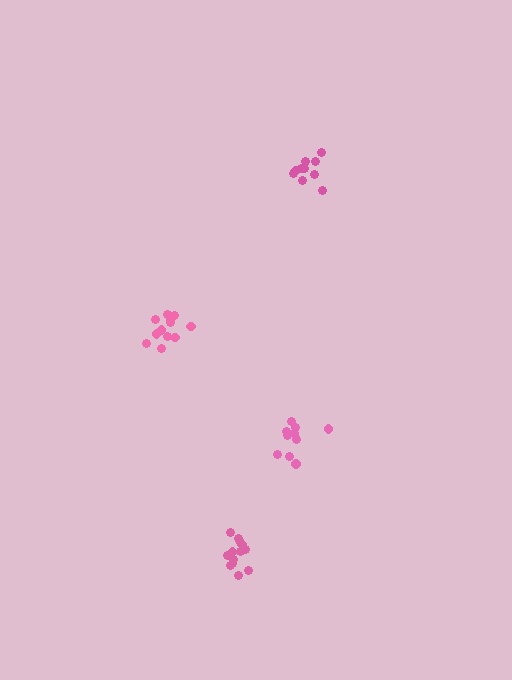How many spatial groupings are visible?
There are 4 spatial groupings.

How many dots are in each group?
Group 1: 11 dots, Group 2: 10 dots, Group 3: 12 dots, Group 4: 13 dots (46 total).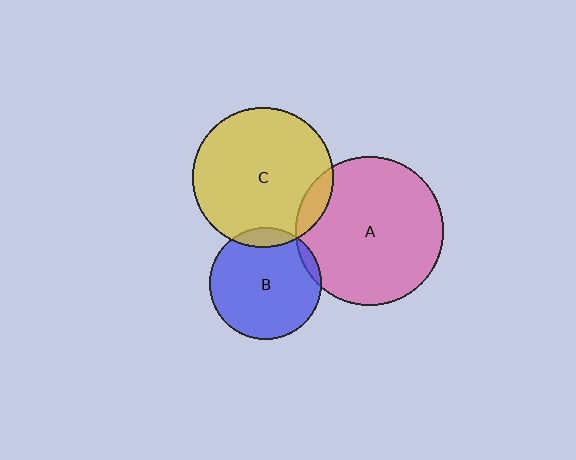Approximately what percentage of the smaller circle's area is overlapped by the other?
Approximately 5%.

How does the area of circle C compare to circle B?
Approximately 1.6 times.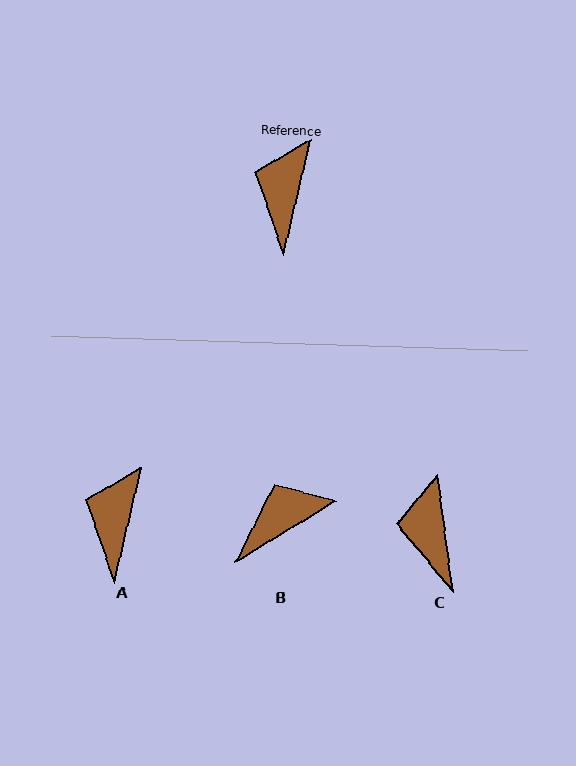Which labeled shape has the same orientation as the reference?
A.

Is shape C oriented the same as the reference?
No, it is off by about 21 degrees.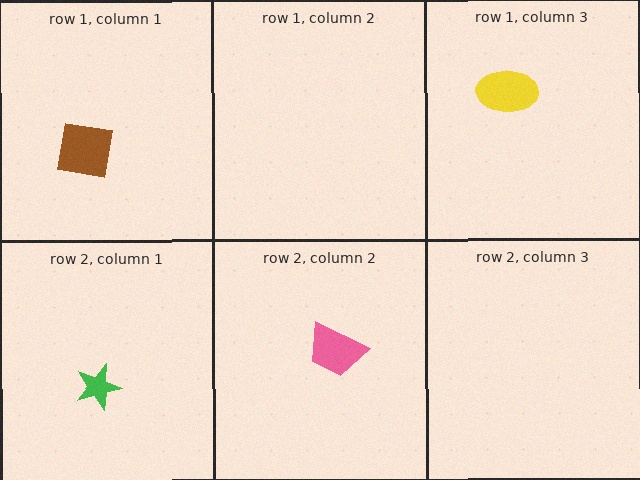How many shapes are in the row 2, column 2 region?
1.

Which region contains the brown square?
The row 1, column 1 region.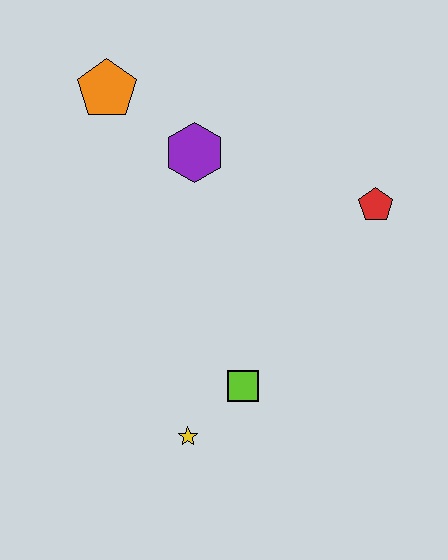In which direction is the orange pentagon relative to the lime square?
The orange pentagon is above the lime square.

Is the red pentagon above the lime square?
Yes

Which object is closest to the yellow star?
The lime square is closest to the yellow star.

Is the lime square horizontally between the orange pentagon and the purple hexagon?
No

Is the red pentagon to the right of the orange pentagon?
Yes